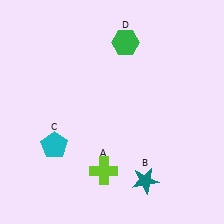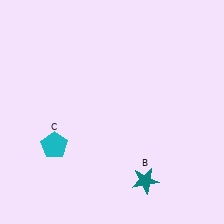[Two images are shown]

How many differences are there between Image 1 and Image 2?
There are 2 differences between the two images.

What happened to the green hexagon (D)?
The green hexagon (D) was removed in Image 2. It was in the top-right area of Image 1.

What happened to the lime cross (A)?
The lime cross (A) was removed in Image 2. It was in the bottom-left area of Image 1.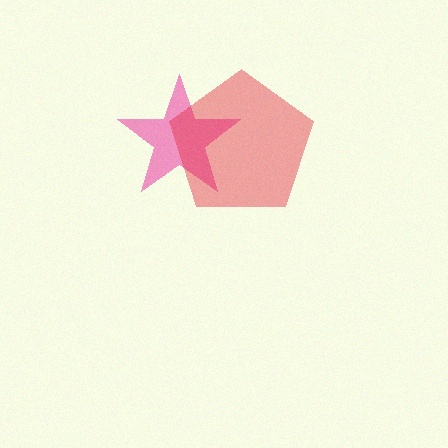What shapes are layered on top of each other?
The layered shapes are: a pink star, a red pentagon.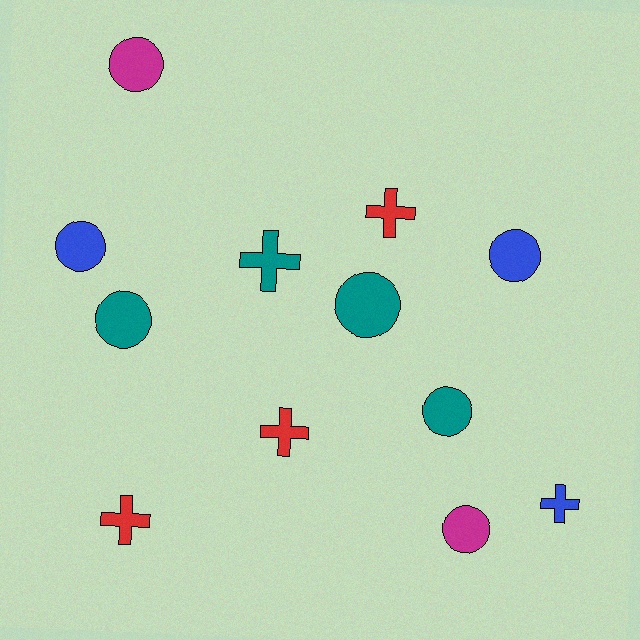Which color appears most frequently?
Teal, with 4 objects.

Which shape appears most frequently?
Circle, with 7 objects.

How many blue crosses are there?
There is 1 blue cross.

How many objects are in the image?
There are 12 objects.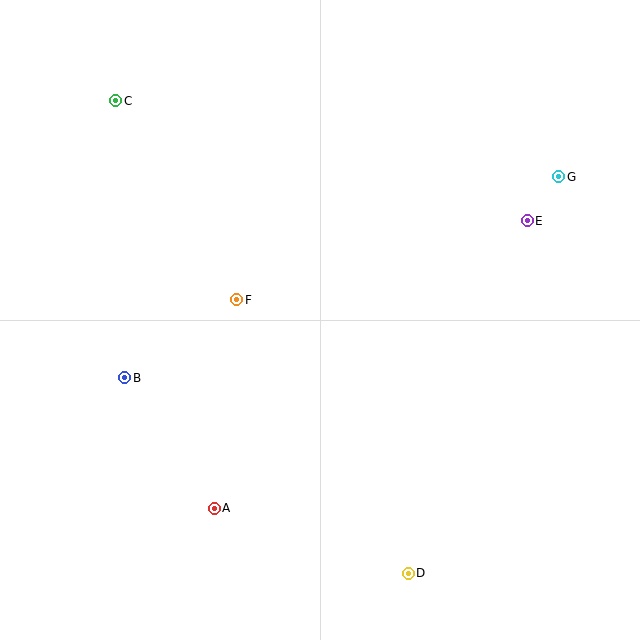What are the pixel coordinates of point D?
Point D is at (408, 573).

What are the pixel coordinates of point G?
Point G is at (559, 177).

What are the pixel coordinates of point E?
Point E is at (527, 221).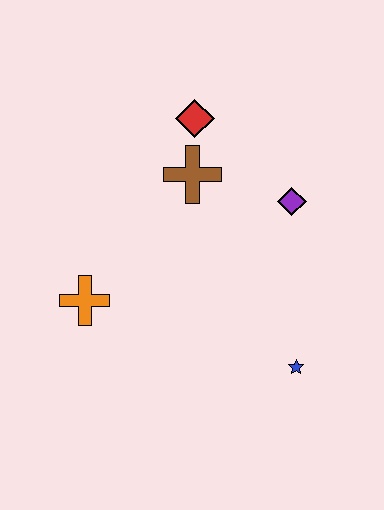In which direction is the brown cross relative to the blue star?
The brown cross is above the blue star.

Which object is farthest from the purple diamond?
The orange cross is farthest from the purple diamond.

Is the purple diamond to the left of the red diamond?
No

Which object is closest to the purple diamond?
The brown cross is closest to the purple diamond.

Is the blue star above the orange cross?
No